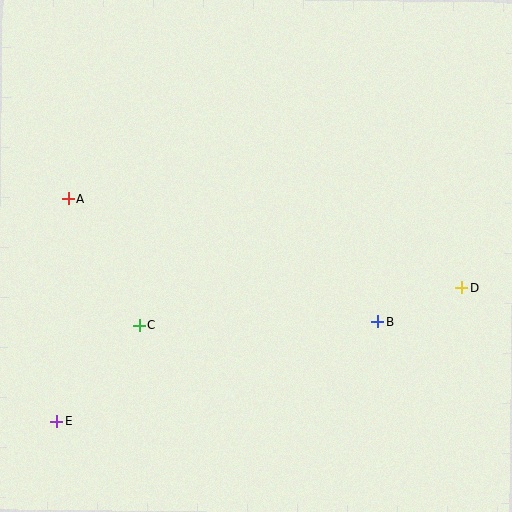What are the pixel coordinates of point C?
Point C is at (139, 325).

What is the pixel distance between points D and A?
The distance between D and A is 404 pixels.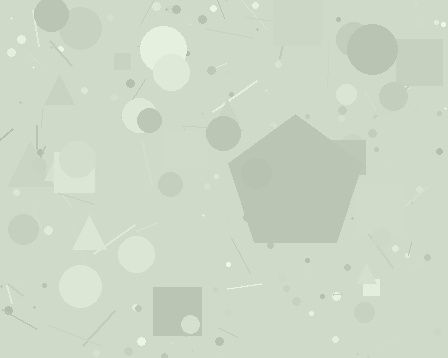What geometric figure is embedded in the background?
A pentagon is embedded in the background.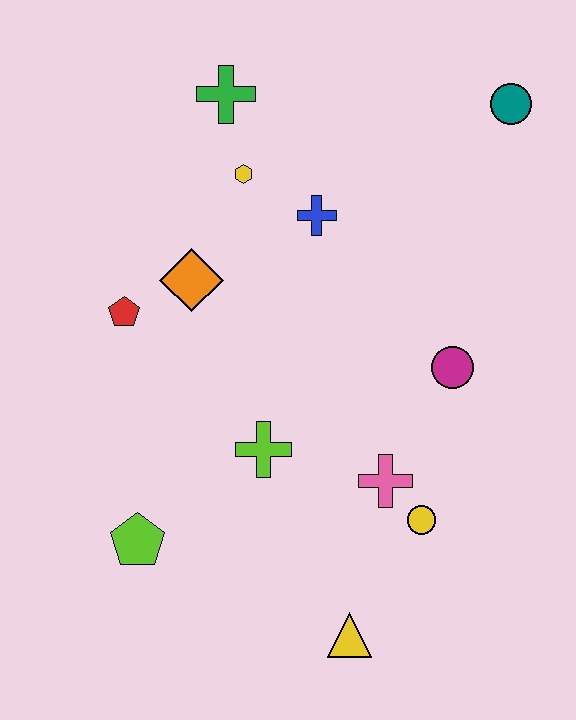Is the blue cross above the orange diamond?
Yes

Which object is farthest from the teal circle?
The lime pentagon is farthest from the teal circle.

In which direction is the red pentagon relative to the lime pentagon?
The red pentagon is above the lime pentagon.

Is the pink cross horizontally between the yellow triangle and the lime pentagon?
No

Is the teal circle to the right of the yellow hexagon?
Yes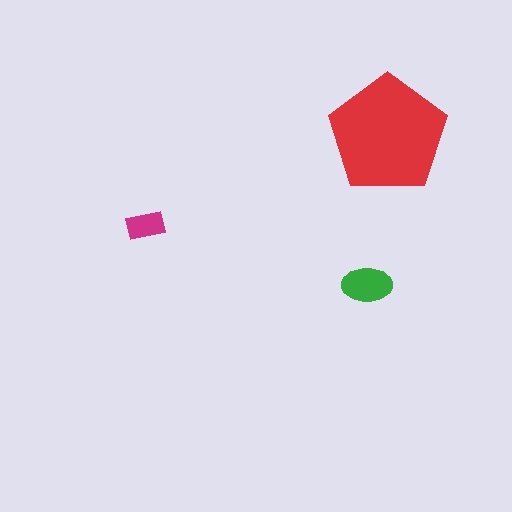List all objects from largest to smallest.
The red pentagon, the green ellipse, the magenta rectangle.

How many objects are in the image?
There are 3 objects in the image.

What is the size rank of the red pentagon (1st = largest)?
1st.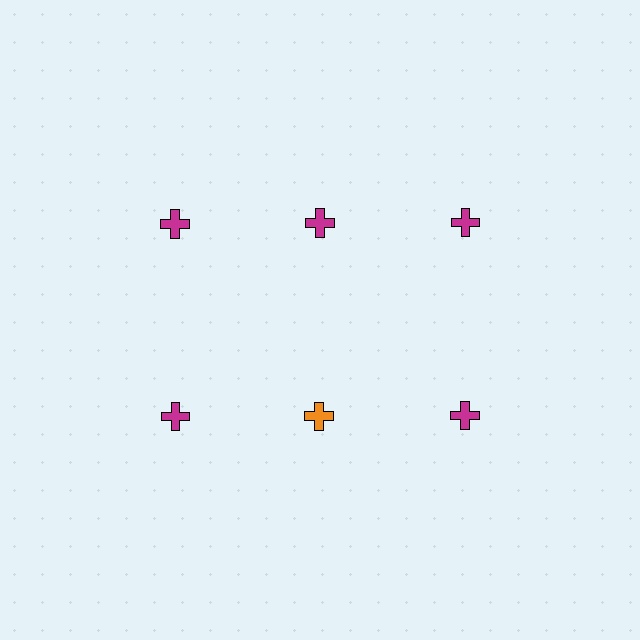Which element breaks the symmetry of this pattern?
The orange cross in the second row, second from left column breaks the symmetry. All other shapes are magenta crosses.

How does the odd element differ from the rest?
It has a different color: orange instead of magenta.